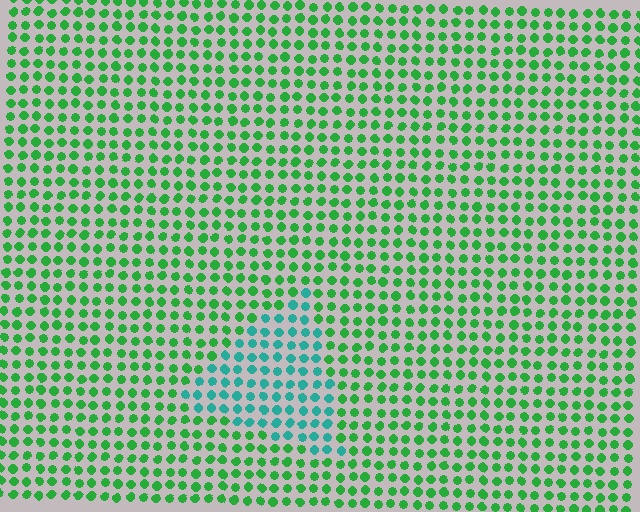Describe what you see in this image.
The image is filled with small green elements in a uniform arrangement. A triangle-shaped region is visible where the elements are tinted to a slightly different hue, forming a subtle color boundary.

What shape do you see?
I see a triangle.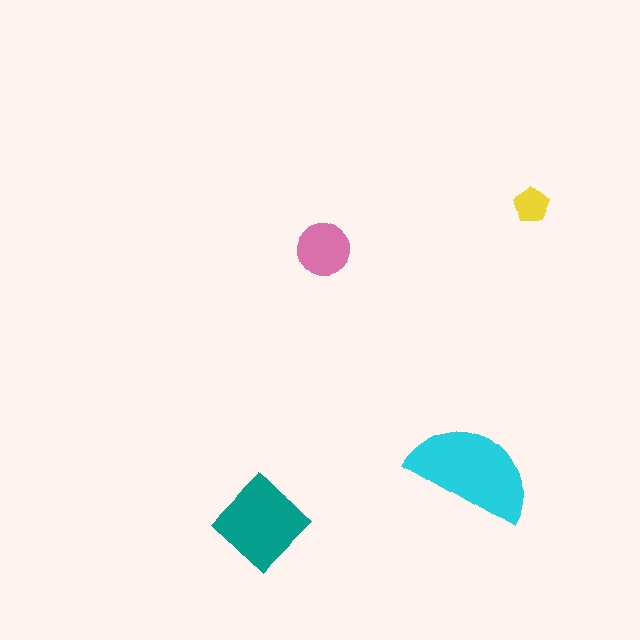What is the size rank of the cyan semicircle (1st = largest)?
1st.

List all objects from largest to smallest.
The cyan semicircle, the teal diamond, the pink circle, the yellow pentagon.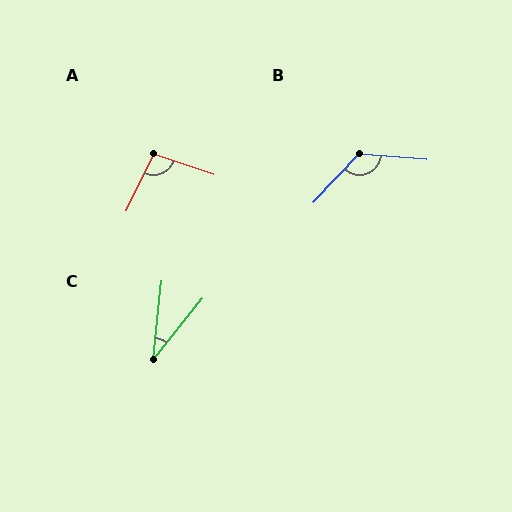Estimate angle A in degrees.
Approximately 96 degrees.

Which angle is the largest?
B, at approximately 129 degrees.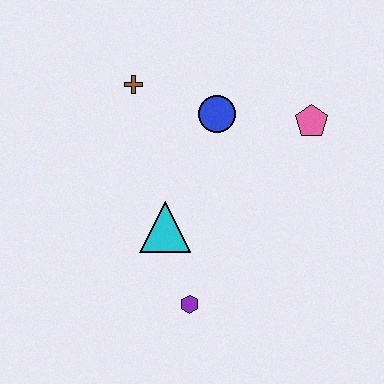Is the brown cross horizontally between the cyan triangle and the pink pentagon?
No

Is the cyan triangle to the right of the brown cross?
Yes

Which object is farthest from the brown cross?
The purple hexagon is farthest from the brown cross.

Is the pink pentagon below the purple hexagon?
No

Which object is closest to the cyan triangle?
The purple hexagon is closest to the cyan triangle.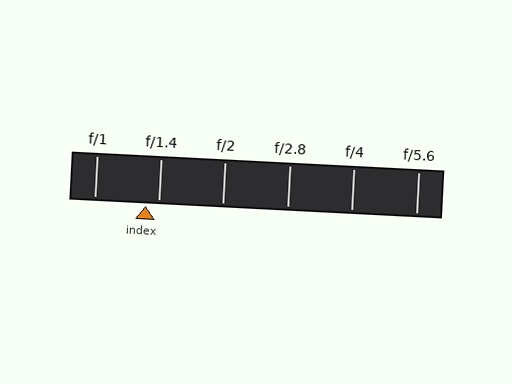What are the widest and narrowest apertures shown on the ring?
The widest aperture shown is f/1 and the narrowest is f/5.6.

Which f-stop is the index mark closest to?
The index mark is closest to f/1.4.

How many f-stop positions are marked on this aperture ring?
There are 6 f-stop positions marked.